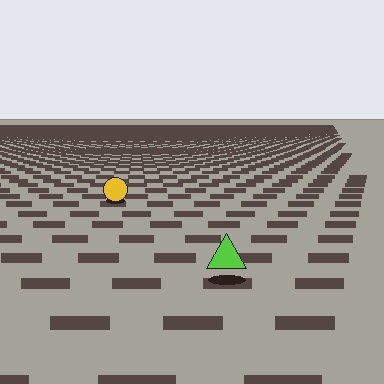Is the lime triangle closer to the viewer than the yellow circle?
Yes. The lime triangle is closer — you can tell from the texture gradient: the ground texture is coarser near it.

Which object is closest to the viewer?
The lime triangle is closest. The texture marks near it are larger and more spread out.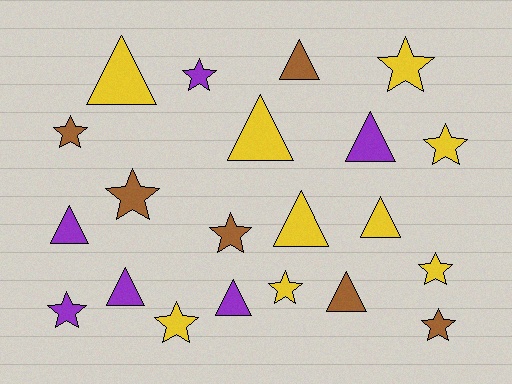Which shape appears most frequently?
Star, with 11 objects.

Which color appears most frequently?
Yellow, with 9 objects.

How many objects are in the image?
There are 21 objects.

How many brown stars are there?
There are 4 brown stars.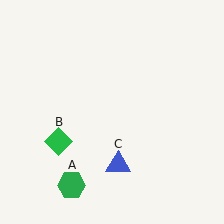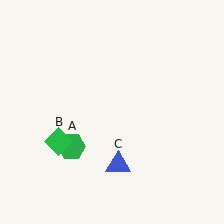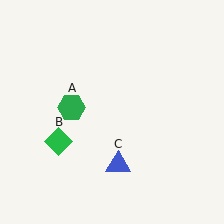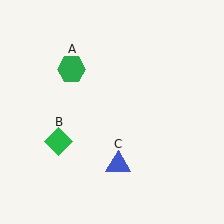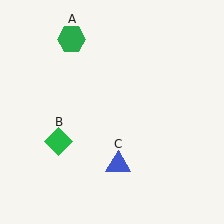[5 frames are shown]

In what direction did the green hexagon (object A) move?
The green hexagon (object A) moved up.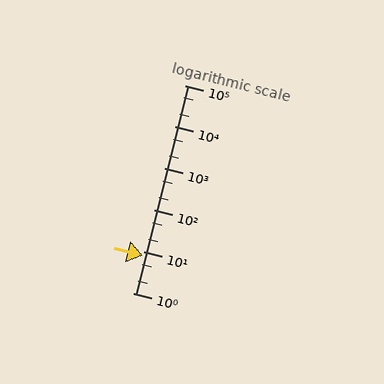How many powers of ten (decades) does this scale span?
The scale spans 5 decades, from 1 to 100000.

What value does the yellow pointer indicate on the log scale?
The pointer indicates approximately 7.8.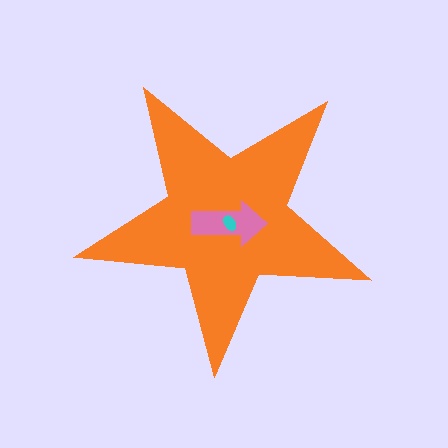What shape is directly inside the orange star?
The pink arrow.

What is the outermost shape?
The orange star.